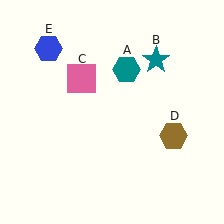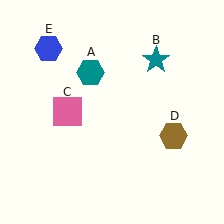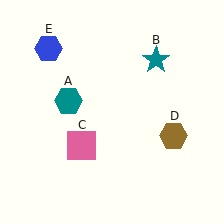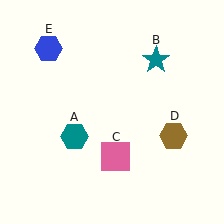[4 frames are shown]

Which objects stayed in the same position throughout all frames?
Teal star (object B) and brown hexagon (object D) and blue hexagon (object E) remained stationary.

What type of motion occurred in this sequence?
The teal hexagon (object A), pink square (object C) rotated counterclockwise around the center of the scene.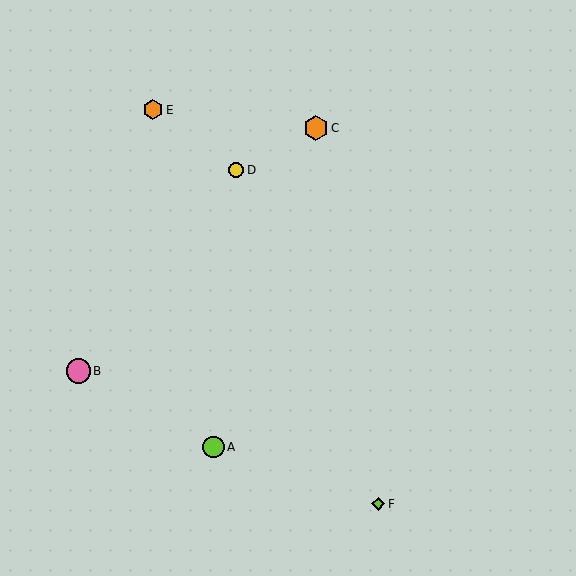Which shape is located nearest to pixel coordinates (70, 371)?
The pink circle (labeled B) at (78, 371) is nearest to that location.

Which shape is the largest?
The orange hexagon (labeled C) is the largest.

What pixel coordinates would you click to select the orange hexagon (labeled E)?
Click at (153, 110) to select the orange hexagon E.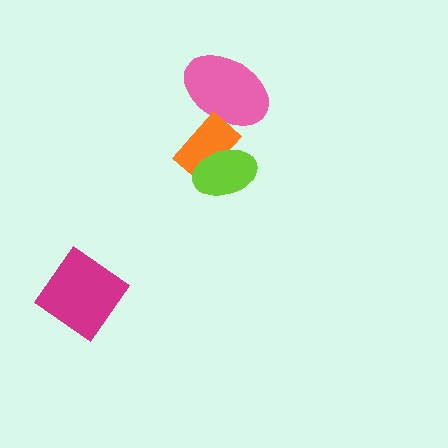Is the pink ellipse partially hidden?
Yes, it is partially covered by another shape.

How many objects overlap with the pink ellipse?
1 object overlaps with the pink ellipse.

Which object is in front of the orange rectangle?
The lime ellipse is in front of the orange rectangle.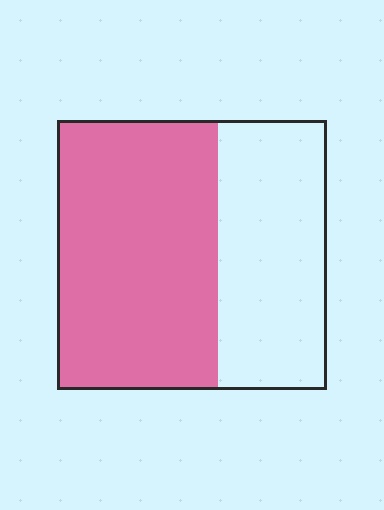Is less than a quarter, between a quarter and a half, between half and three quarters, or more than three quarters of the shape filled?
Between half and three quarters.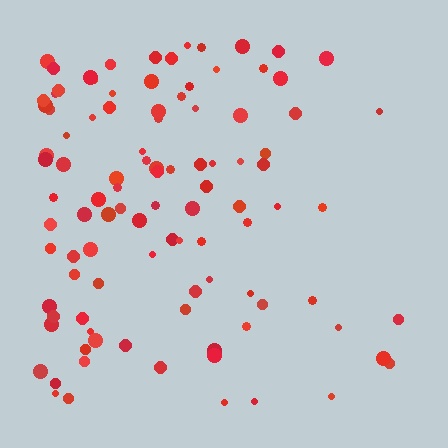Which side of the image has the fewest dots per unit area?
The right.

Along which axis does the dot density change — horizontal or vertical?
Horizontal.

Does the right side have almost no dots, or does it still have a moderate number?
Still a moderate number, just noticeably fewer than the left.